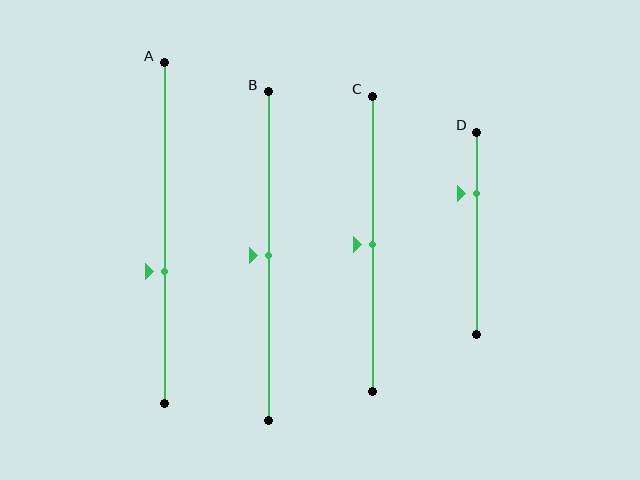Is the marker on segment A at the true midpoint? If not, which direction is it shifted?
No, the marker on segment A is shifted downward by about 11% of the segment length.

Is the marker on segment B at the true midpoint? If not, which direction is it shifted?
Yes, the marker on segment B is at the true midpoint.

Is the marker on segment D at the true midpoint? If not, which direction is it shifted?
No, the marker on segment D is shifted upward by about 20% of the segment length.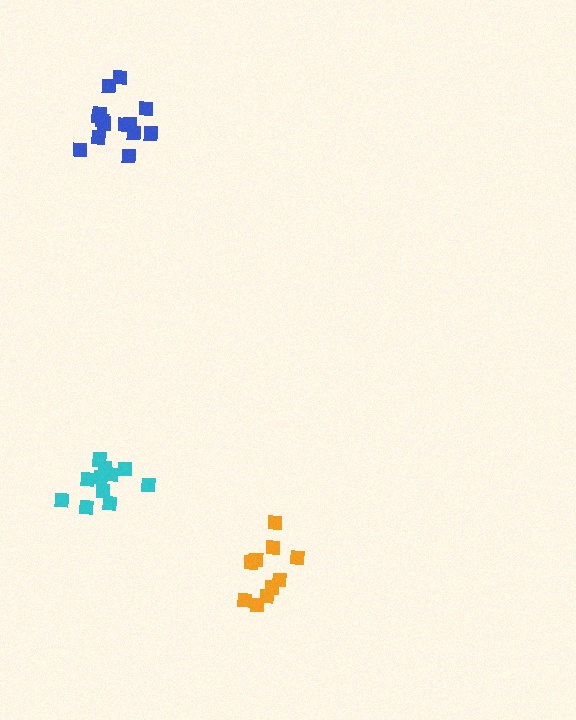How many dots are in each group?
Group 1: 14 dots, Group 2: 11 dots, Group 3: 10 dots (35 total).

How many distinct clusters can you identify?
There are 3 distinct clusters.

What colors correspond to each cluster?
The clusters are colored: blue, cyan, orange.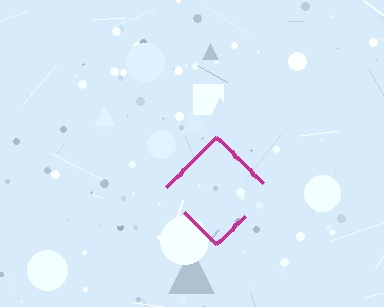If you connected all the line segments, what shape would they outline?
They would outline a diamond.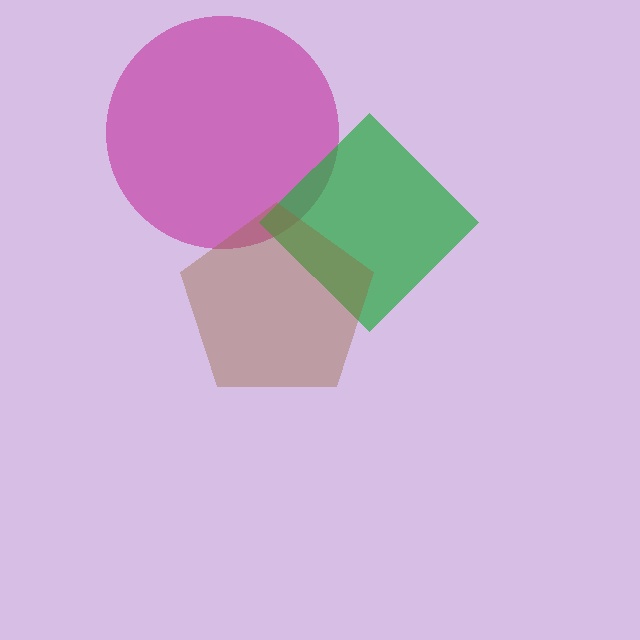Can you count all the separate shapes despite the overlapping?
Yes, there are 3 separate shapes.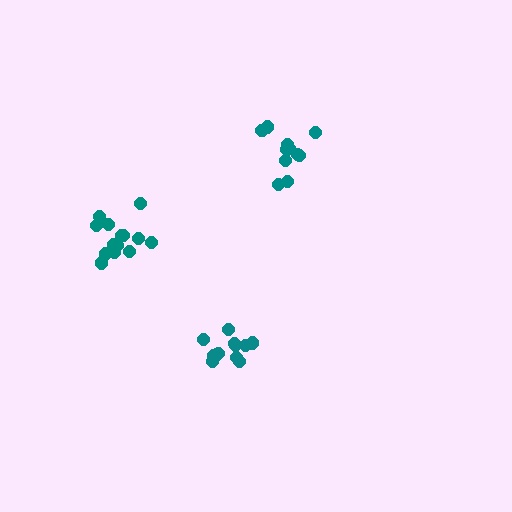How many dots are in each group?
Group 1: 12 dots, Group 2: 11 dots, Group 3: 14 dots (37 total).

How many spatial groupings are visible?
There are 3 spatial groupings.